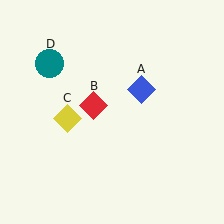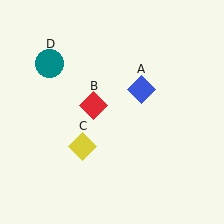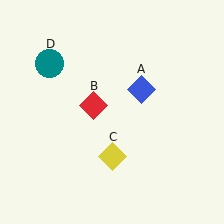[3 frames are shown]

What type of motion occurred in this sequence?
The yellow diamond (object C) rotated counterclockwise around the center of the scene.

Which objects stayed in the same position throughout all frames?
Blue diamond (object A) and red diamond (object B) and teal circle (object D) remained stationary.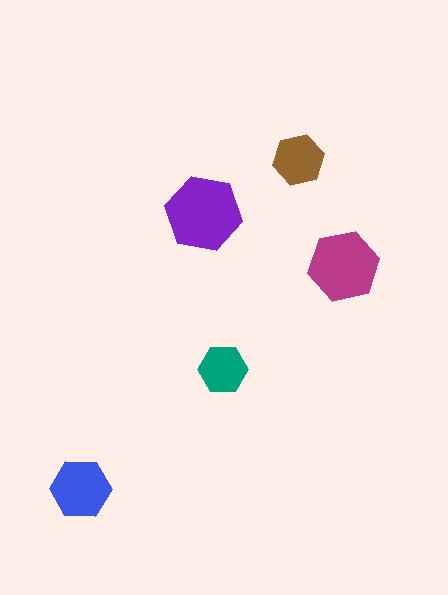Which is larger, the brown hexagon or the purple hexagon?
The purple one.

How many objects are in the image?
There are 5 objects in the image.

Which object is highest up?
The brown hexagon is topmost.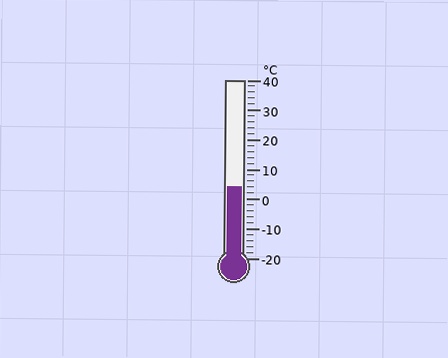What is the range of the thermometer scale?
The thermometer scale ranges from -20°C to 40°C.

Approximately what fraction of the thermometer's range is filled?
The thermometer is filled to approximately 40% of its range.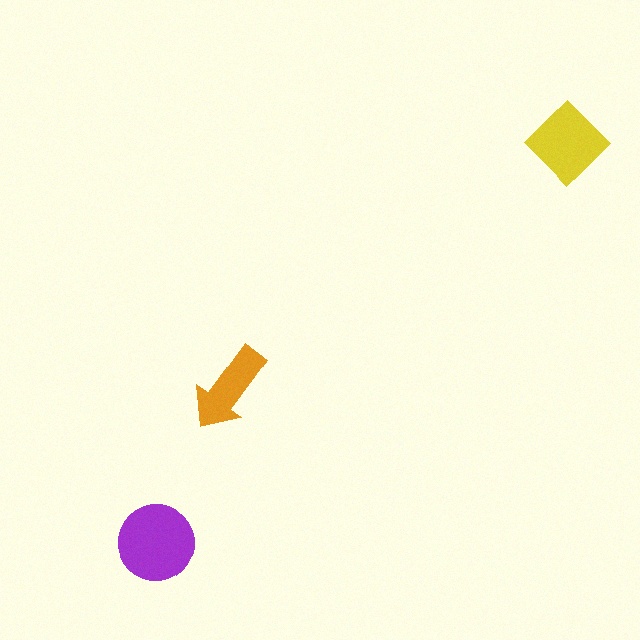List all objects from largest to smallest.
The purple circle, the yellow diamond, the orange arrow.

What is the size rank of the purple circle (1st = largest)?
1st.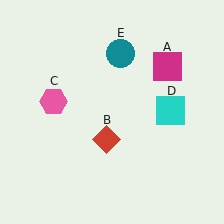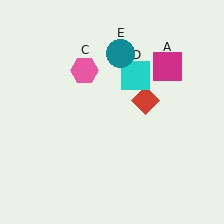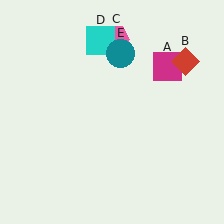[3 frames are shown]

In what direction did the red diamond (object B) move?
The red diamond (object B) moved up and to the right.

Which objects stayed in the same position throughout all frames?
Magenta square (object A) and teal circle (object E) remained stationary.